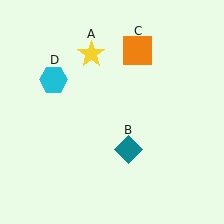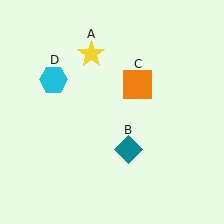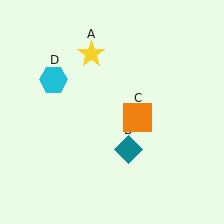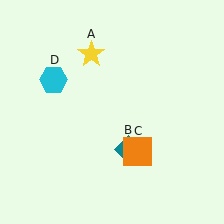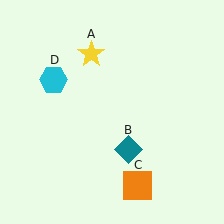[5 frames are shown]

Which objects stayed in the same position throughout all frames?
Yellow star (object A) and teal diamond (object B) and cyan hexagon (object D) remained stationary.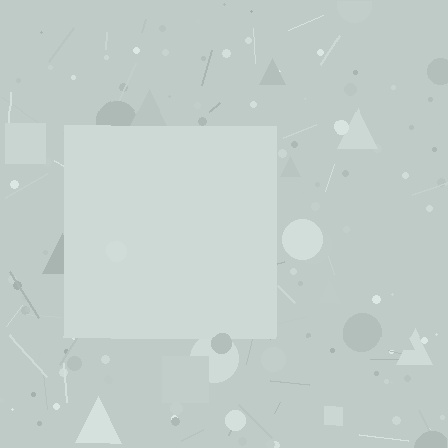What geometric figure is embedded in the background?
A square is embedded in the background.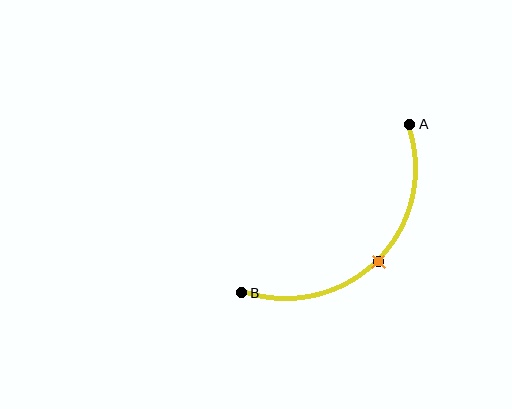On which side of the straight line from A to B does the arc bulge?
The arc bulges below and to the right of the straight line connecting A and B.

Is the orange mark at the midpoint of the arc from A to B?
Yes. The orange mark lies on the arc at equal arc-length from both A and B — it is the arc midpoint.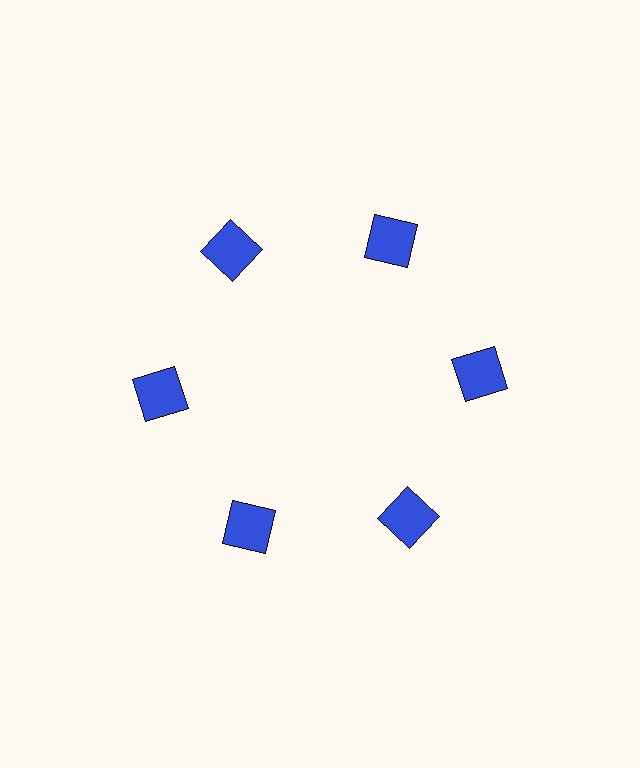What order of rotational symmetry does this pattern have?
This pattern has 6-fold rotational symmetry.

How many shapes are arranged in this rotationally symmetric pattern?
There are 6 shapes, arranged in 6 groups of 1.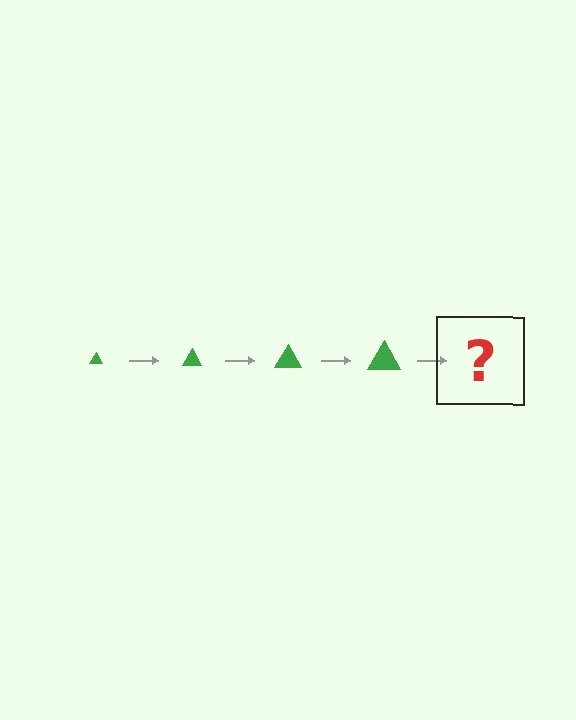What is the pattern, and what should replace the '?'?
The pattern is that the triangle gets progressively larger each step. The '?' should be a green triangle, larger than the previous one.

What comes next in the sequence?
The next element should be a green triangle, larger than the previous one.